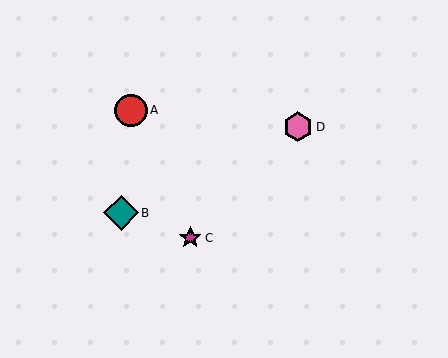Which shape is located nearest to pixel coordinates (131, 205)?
The teal diamond (labeled B) at (121, 213) is nearest to that location.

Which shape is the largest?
The teal diamond (labeled B) is the largest.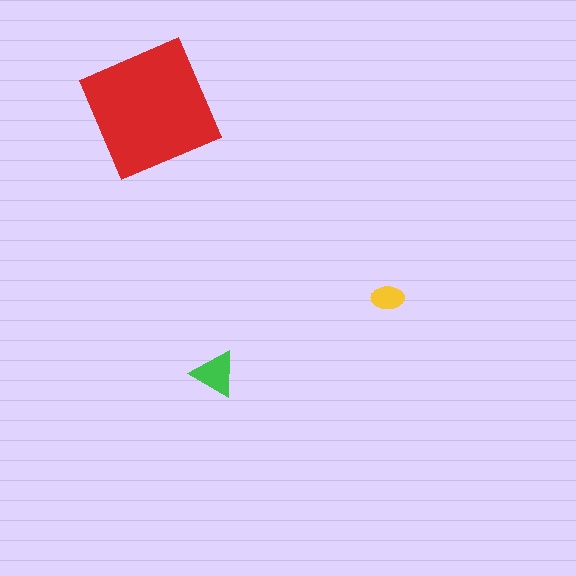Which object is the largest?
The red square.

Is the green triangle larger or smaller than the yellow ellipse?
Larger.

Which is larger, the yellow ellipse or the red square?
The red square.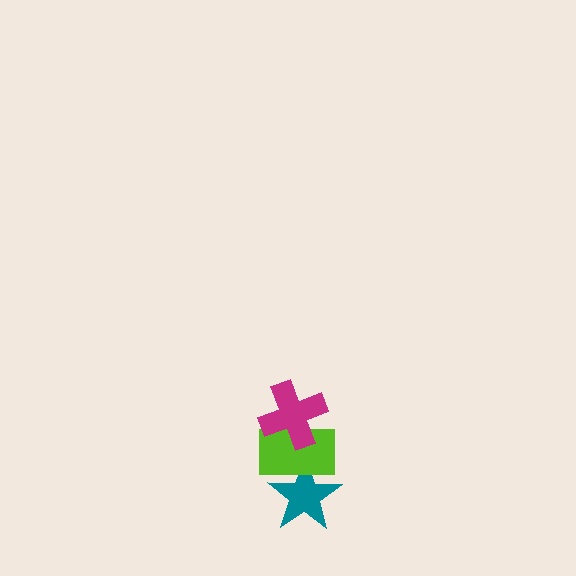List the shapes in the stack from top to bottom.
From top to bottom: the magenta cross, the lime rectangle, the teal star.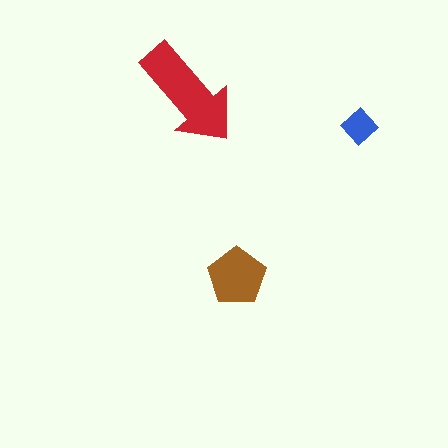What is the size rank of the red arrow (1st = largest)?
1st.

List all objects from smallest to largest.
The blue diamond, the brown pentagon, the red arrow.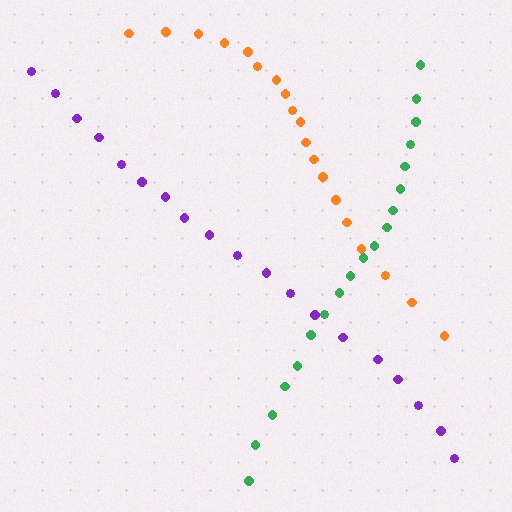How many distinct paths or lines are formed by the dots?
There are 3 distinct paths.